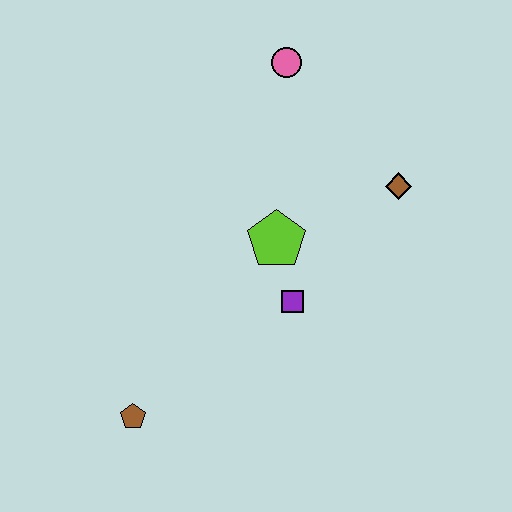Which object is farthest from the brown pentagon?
The pink circle is farthest from the brown pentagon.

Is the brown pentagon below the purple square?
Yes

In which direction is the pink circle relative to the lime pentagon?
The pink circle is above the lime pentagon.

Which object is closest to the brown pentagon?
The purple square is closest to the brown pentagon.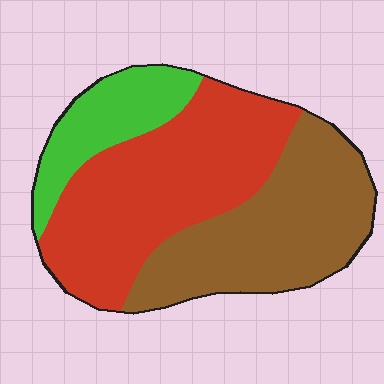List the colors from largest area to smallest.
From largest to smallest: red, brown, green.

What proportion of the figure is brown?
Brown covers about 40% of the figure.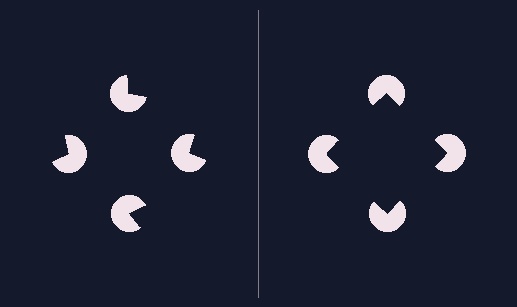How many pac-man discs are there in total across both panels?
8 — 4 on each side.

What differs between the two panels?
The pac-man discs are positioned identically on both sides; only the wedge orientations differ. On the right they align to a square; on the left they are misaligned.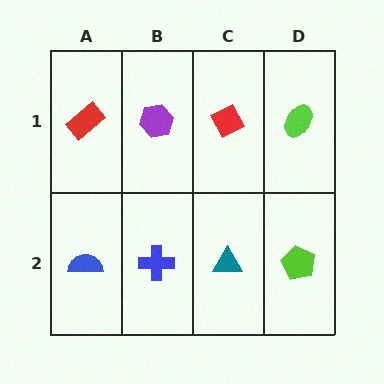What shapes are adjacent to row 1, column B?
A blue cross (row 2, column B), a red rectangle (row 1, column A), a red diamond (row 1, column C).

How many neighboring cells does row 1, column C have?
3.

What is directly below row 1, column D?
A lime pentagon.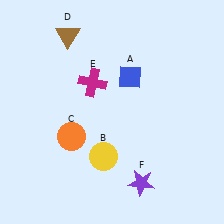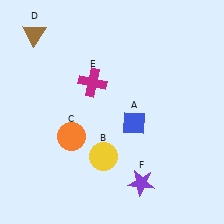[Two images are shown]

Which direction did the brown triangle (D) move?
The brown triangle (D) moved left.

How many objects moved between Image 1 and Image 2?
2 objects moved between the two images.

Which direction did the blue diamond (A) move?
The blue diamond (A) moved down.